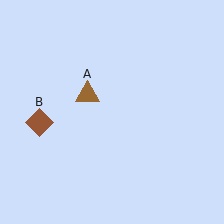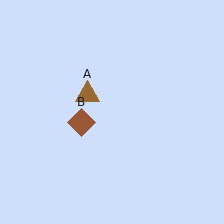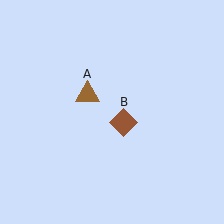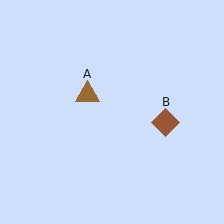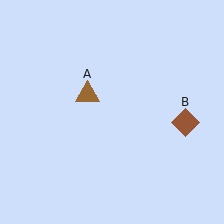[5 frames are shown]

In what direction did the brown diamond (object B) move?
The brown diamond (object B) moved right.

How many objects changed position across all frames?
1 object changed position: brown diamond (object B).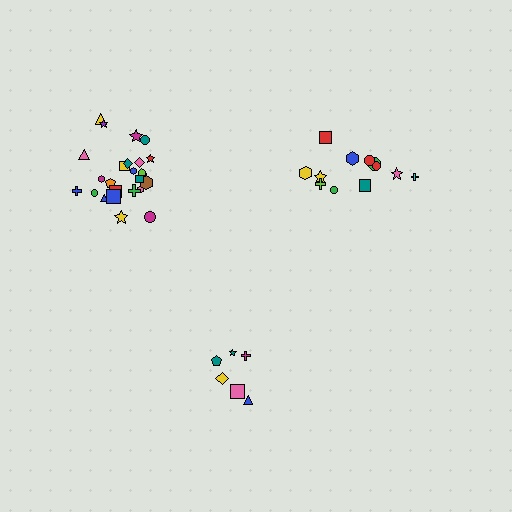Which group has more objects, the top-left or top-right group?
The top-left group.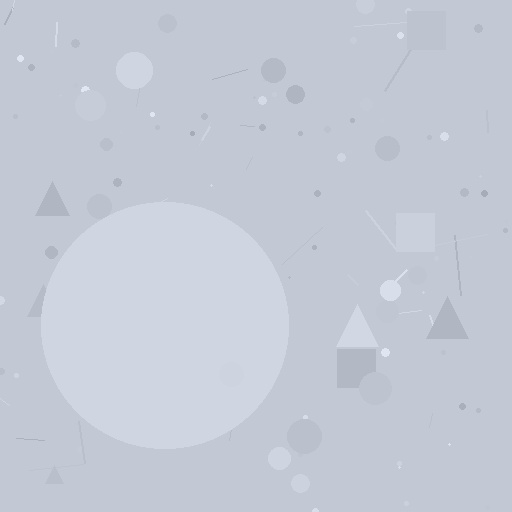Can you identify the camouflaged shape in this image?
The camouflaged shape is a circle.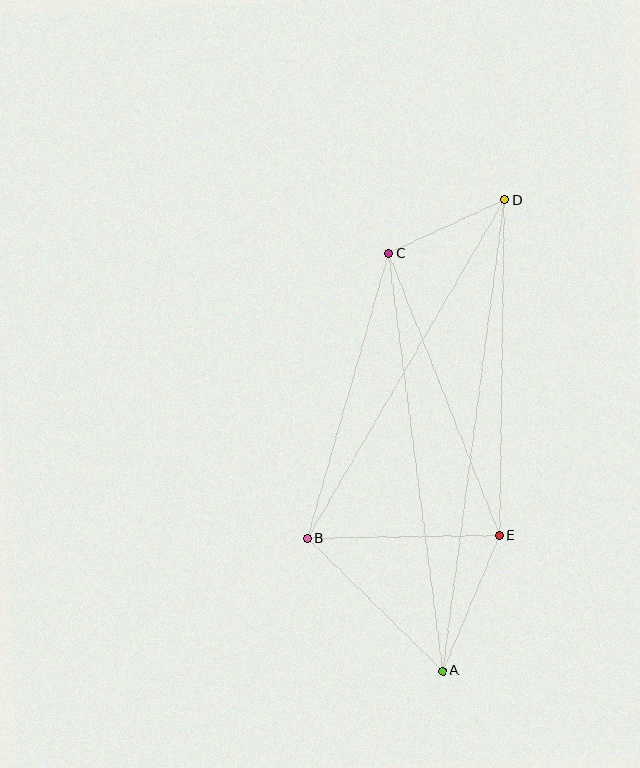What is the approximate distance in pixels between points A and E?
The distance between A and E is approximately 147 pixels.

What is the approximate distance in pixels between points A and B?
The distance between A and B is approximately 190 pixels.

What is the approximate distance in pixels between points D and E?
The distance between D and E is approximately 336 pixels.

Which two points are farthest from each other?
Points A and D are farthest from each other.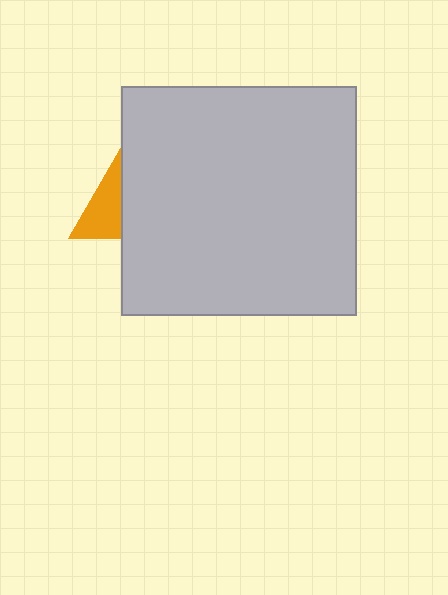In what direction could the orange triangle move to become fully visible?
The orange triangle could move left. That would shift it out from behind the light gray rectangle entirely.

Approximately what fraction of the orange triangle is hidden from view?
Roughly 59% of the orange triangle is hidden behind the light gray rectangle.